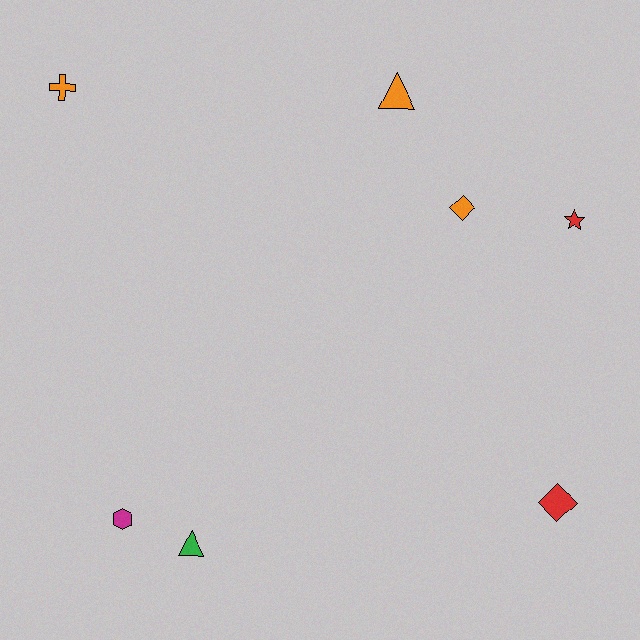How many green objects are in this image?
There is 1 green object.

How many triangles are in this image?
There are 2 triangles.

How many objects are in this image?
There are 7 objects.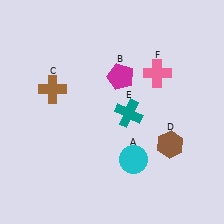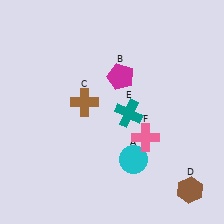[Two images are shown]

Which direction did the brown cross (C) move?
The brown cross (C) moved right.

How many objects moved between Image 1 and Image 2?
3 objects moved between the two images.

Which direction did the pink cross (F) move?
The pink cross (F) moved down.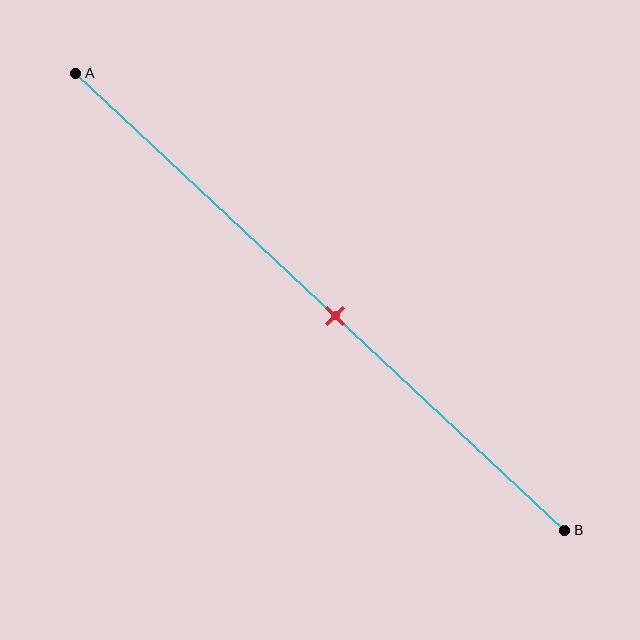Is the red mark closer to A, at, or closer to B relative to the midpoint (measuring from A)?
The red mark is closer to point B than the midpoint of segment AB.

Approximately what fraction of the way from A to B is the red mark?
The red mark is approximately 55% of the way from A to B.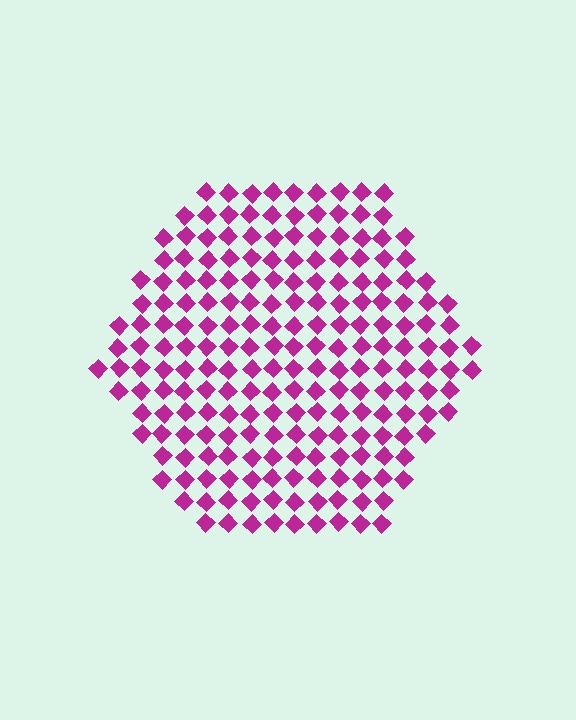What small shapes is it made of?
It is made of small diamonds.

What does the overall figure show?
The overall figure shows a hexagon.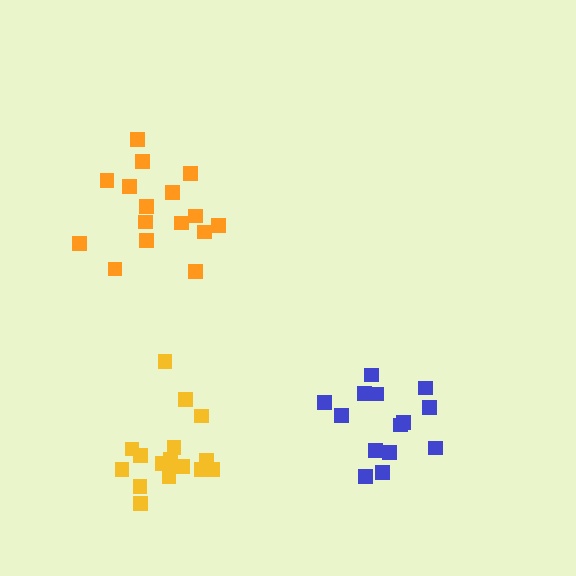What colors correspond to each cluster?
The clusters are colored: yellow, orange, blue.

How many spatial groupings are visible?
There are 3 spatial groupings.